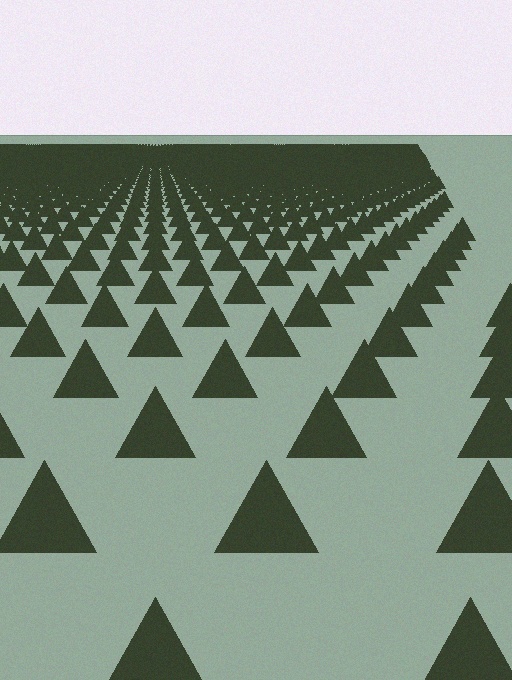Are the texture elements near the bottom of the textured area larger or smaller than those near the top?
Larger. Near the bottom, elements are closer to the viewer and appear at a bigger on-screen size.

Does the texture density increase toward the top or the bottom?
Density increases toward the top.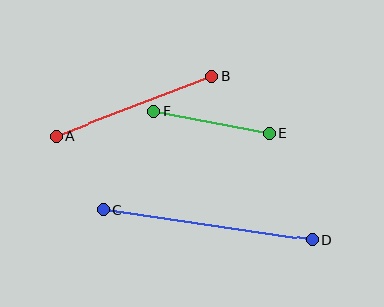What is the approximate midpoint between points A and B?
The midpoint is at approximately (134, 106) pixels.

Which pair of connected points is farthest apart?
Points C and D are farthest apart.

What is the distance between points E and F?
The distance is approximately 118 pixels.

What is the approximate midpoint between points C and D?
The midpoint is at approximately (208, 225) pixels.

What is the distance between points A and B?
The distance is approximately 166 pixels.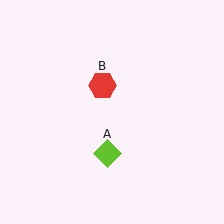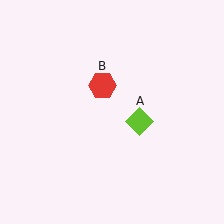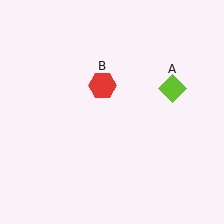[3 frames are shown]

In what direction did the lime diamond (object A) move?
The lime diamond (object A) moved up and to the right.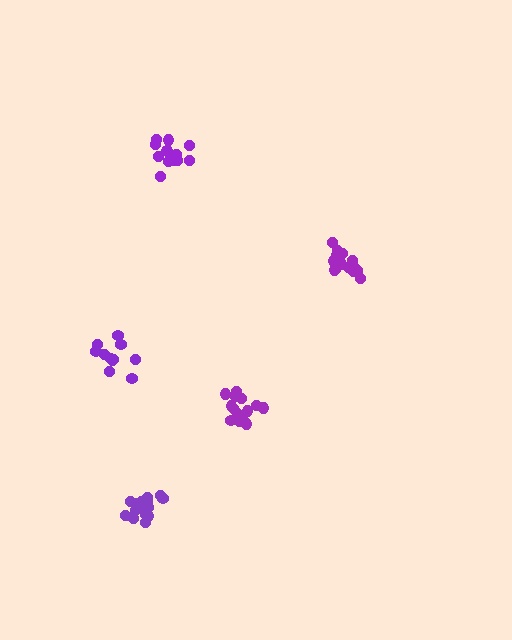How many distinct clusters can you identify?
There are 5 distinct clusters.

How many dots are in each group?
Group 1: 11 dots, Group 2: 16 dots, Group 3: 12 dots, Group 4: 15 dots, Group 5: 14 dots (68 total).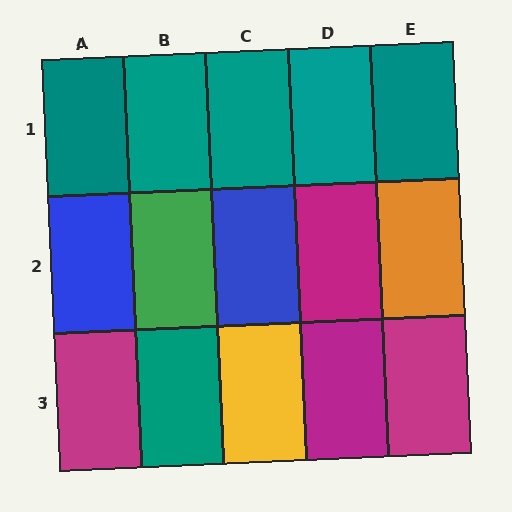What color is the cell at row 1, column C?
Teal.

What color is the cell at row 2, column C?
Blue.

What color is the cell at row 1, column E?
Teal.